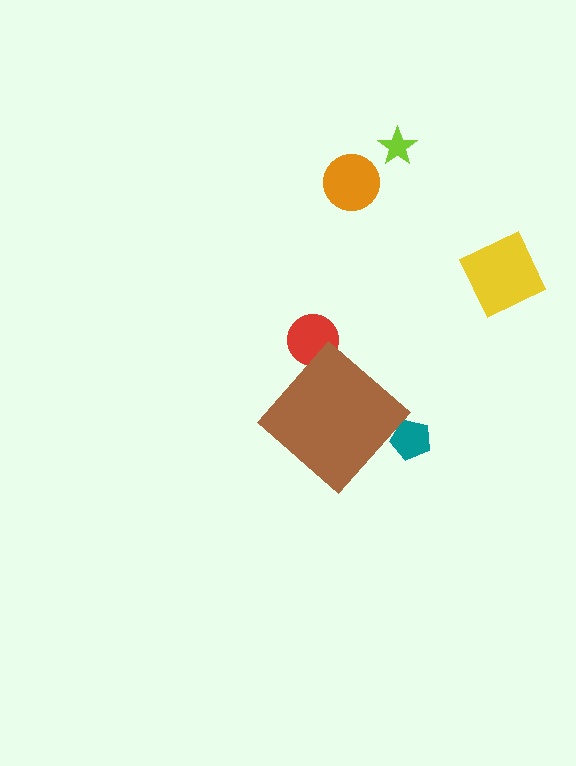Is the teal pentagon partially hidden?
Yes, the teal pentagon is partially hidden behind the brown diamond.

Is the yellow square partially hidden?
No, the yellow square is fully visible.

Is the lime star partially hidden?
No, the lime star is fully visible.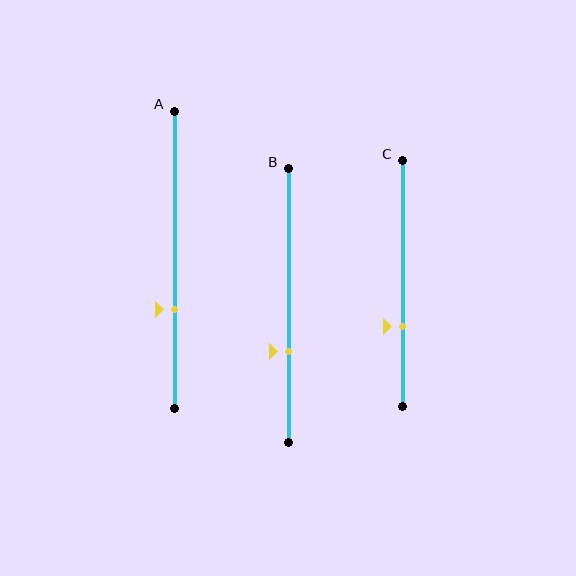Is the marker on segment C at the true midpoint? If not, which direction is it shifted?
No, the marker on segment C is shifted downward by about 18% of the segment length.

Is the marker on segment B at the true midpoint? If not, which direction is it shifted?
No, the marker on segment B is shifted downward by about 17% of the segment length.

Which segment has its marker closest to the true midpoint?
Segment A has its marker closest to the true midpoint.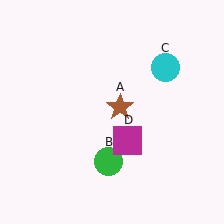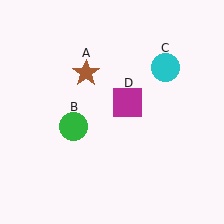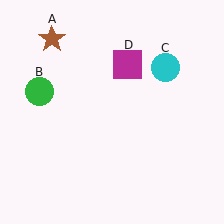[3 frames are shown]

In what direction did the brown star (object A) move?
The brown star (object A) moved up and to the left.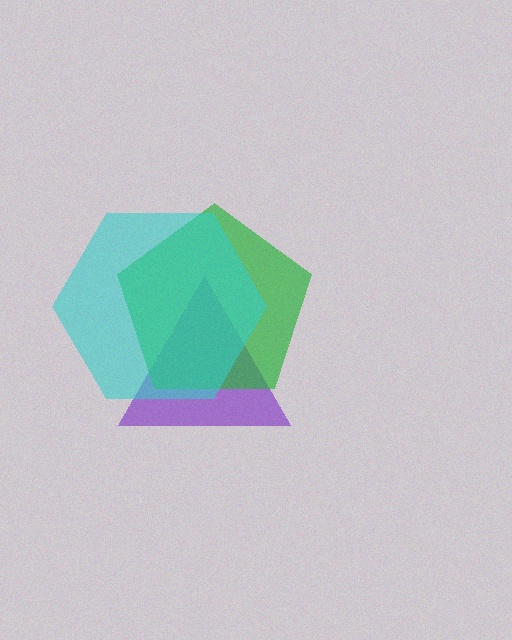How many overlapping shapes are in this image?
There are 3 overlapping shapes in the image.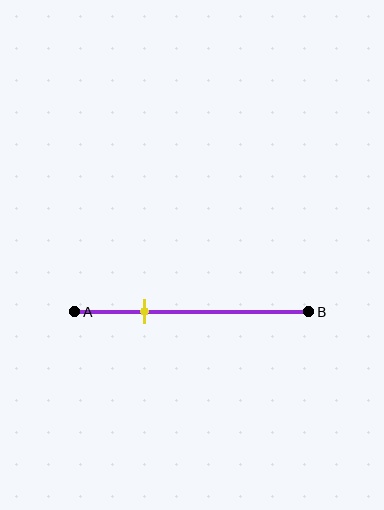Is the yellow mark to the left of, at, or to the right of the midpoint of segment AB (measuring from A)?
The yellow mark is to the left of the midpoint of segment AB.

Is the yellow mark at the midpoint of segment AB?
No, the mark is at about 30% from A, not at the 50% midpoint.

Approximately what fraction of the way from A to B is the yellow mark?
The yellow mark is approximately 30% of the way from A to B.